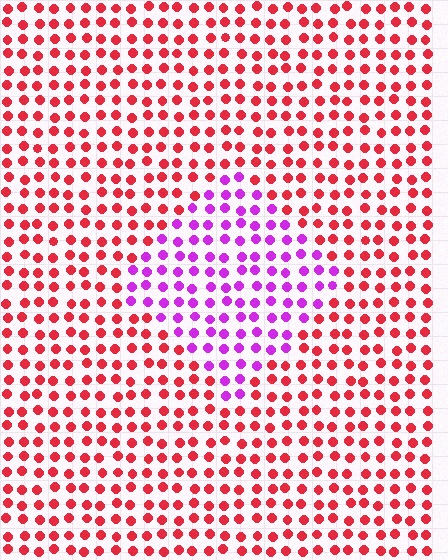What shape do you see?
I see a diamond.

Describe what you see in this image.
The image is filled with small red elements in a uniform arrangement. A diamond-shaped region is visible where the elements are tinted to a slightly different hue, forming a subtle color boundary.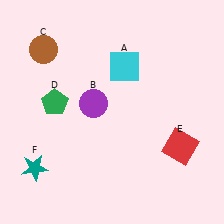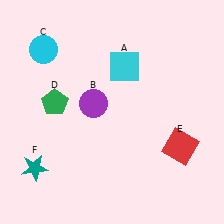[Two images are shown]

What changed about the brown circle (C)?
In Image 1, C is brown. In Image 2, it changed to cyan.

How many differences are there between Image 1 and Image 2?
There is 1 difference between the two images.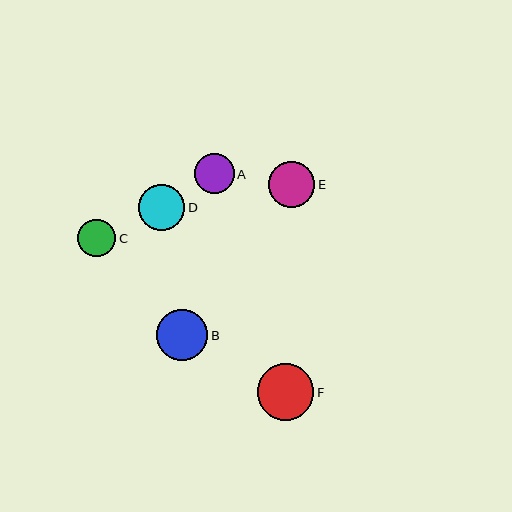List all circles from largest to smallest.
From largest to smallest: F, B, E, D, A, C.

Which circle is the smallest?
Circle C is the smallest with a size of approximately 38 pixels.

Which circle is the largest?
Circle F is the largest with a size of approximately 57 pixels.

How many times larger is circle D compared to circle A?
Circle D is approximately 1.2 times the size of circle A.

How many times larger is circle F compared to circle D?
Circle F is approximately 1.2 times the size of circle D.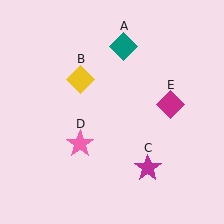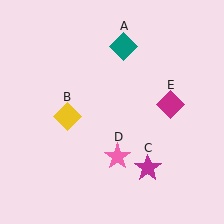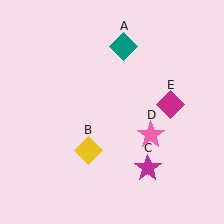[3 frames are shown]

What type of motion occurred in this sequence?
The yellow diamond (object B), pink star (object D) rotated counterclockwise around the center of the scene.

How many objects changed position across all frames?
2 objects changed position: yellow diamond (object B), pink star (object D).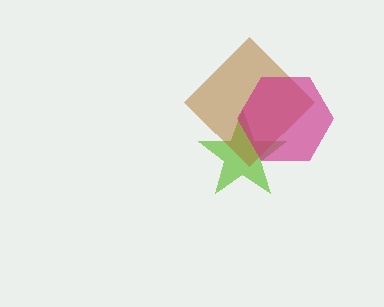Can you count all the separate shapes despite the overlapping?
Yes, there are 3 separate shapes.